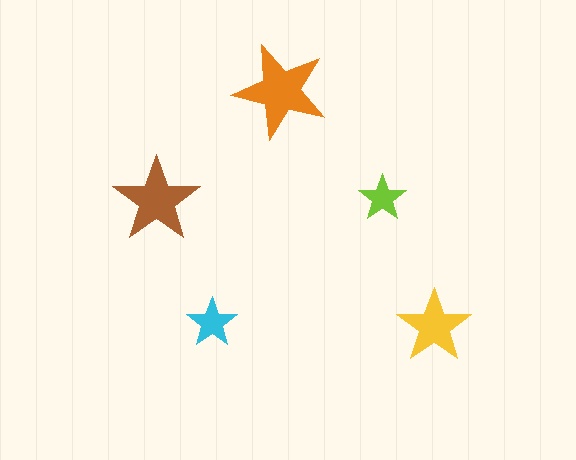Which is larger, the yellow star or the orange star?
The orange one.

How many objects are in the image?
There are 5 objects in the image.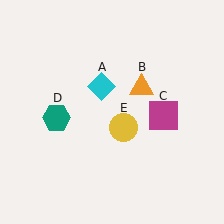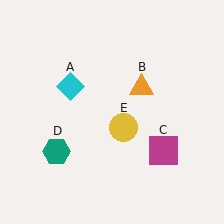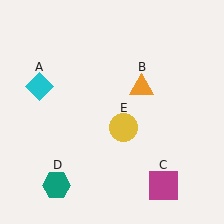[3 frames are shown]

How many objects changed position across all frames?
3 objects changed position: cyan diamond (object A), magenta square (object C), teal hexagon (object D).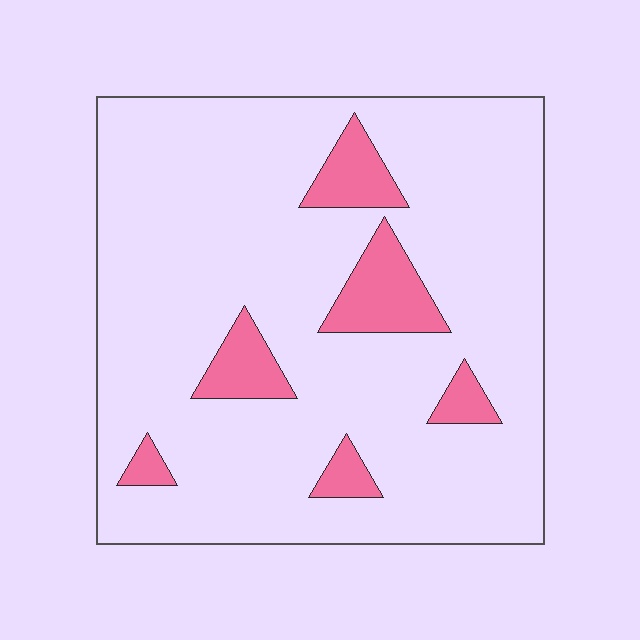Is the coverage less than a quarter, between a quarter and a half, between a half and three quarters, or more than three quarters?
Less than a quarter.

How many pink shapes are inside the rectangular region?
6.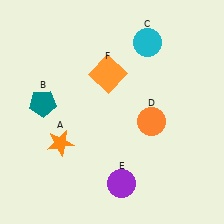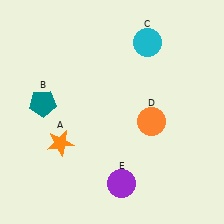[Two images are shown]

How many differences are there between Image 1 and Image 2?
There is 1 difference between the two images.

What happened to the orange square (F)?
The orange square (F) was removed in Image 2. It was in the top-left area of Image 1.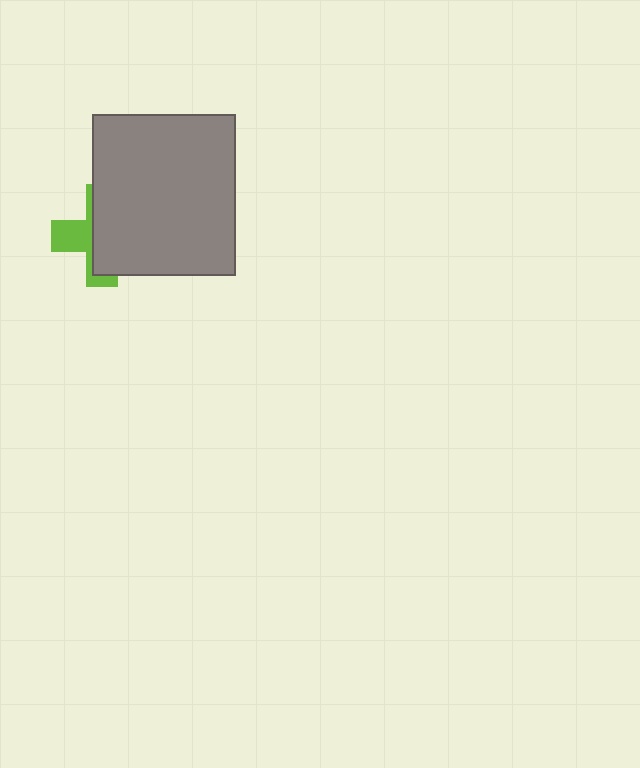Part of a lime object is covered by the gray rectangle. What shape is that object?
It is a cross.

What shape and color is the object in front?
The object in front is a gray rectangle.